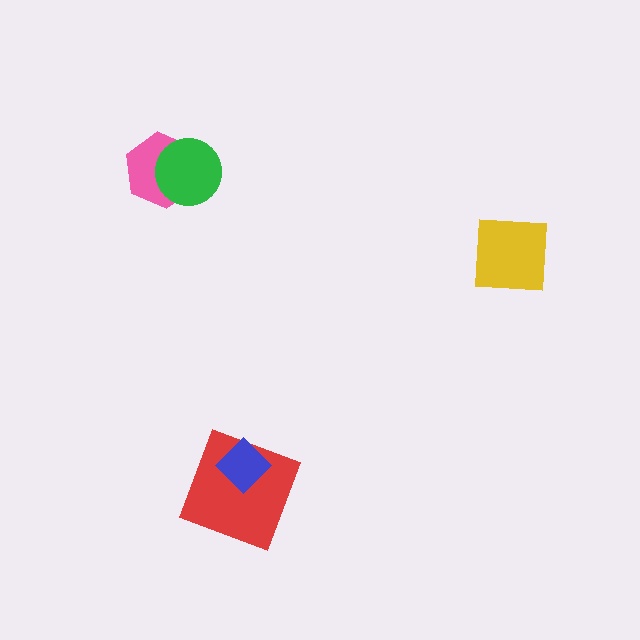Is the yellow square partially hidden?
No, no other shape covers it.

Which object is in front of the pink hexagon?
The green circle is in front of the pink hexagon.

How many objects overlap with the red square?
1 object overlaps with the red square.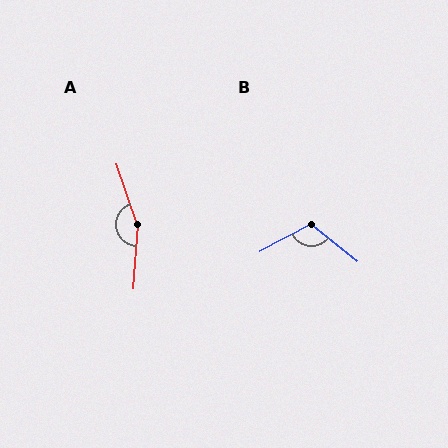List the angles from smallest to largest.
B (113°), A (157°).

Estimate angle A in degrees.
Approximately 157 degrees.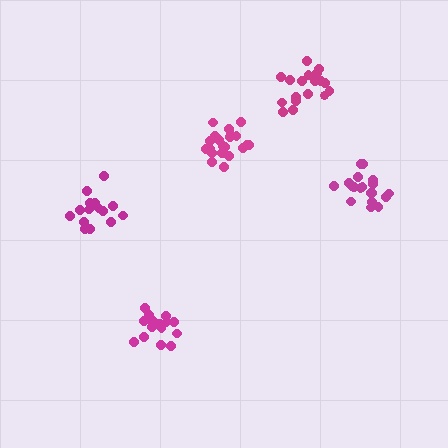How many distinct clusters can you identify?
There are 5 distinct clusters.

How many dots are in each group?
Group 1: 19 dots, Group 2: 20 dots, Group 3: 19 dots, Group 4: 15 dots, Group 5: 21 dots (94 total).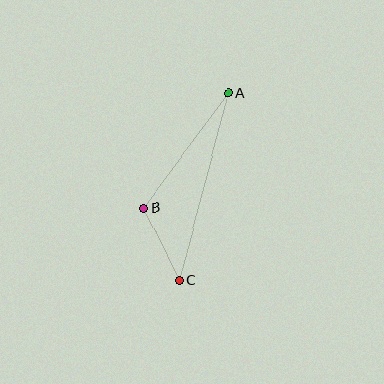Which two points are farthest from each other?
Points A and C are farthest from each other.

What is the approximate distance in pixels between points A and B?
The distance between A and B is approximately 142 pixels.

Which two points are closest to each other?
Points B and C are closest to each other.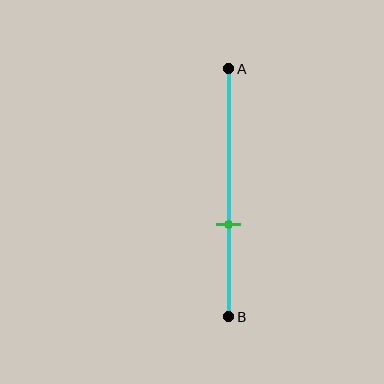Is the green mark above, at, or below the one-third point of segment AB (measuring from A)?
The green mark is below the one-third point of segment AB.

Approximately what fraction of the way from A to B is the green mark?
The green mark is approximately 65% of the way from A to B.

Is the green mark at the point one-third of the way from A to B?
No, the mark is at about 65% from A, not at the 33% one-third point.